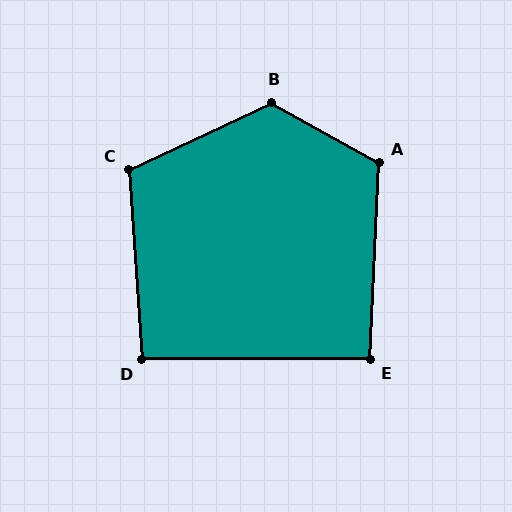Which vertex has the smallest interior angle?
E, at approximately 93 degrees.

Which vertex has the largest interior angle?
B, at approximately 126 degrees.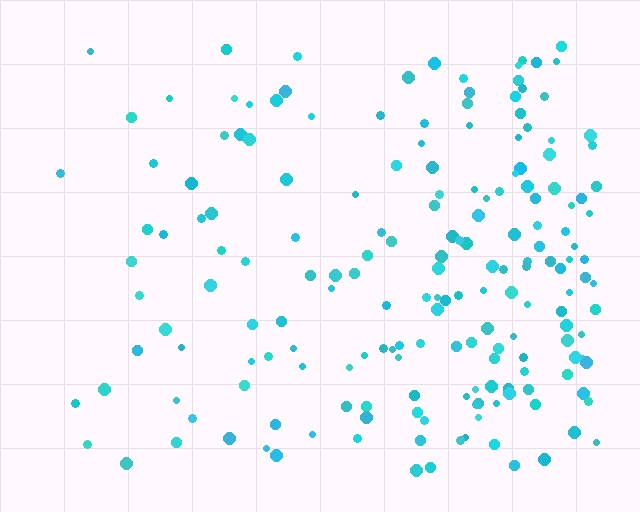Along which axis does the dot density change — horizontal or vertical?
Horizontal.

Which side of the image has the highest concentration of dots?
The right.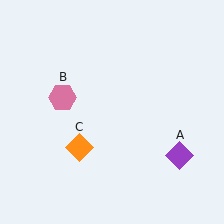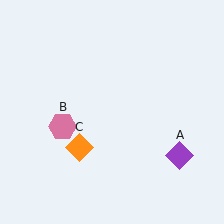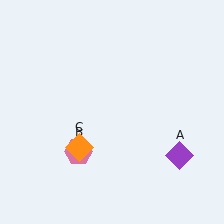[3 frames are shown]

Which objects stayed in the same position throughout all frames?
Purple diamond (object A) and orange diamond (object C) remained stationary.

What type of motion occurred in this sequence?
The pink hexagon (object B) rotated counterclockwise around the center of the scene.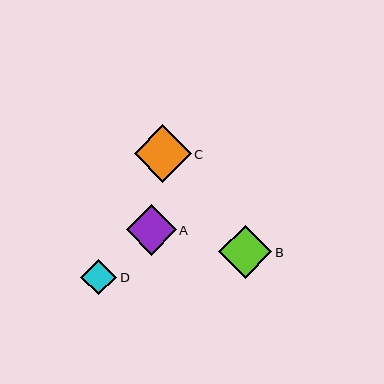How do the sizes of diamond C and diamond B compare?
Diamond C and diamond B are approximately the same size.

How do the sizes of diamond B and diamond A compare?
Diamond B and diamond A are approximately the same size.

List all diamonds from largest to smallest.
From largest to smallest: C, B, A, D.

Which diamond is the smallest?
Diamond D is the smallest with a size of approximately 36 pixels.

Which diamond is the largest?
Diamond C is the largest with a size of approximately 57 pixels.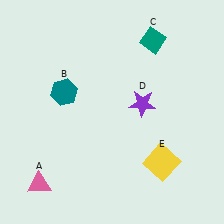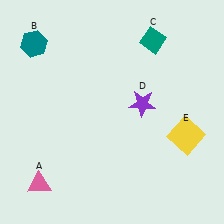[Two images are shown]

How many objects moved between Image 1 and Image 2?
2 objects moved between the two images.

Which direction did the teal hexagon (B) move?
The teal hexagon (B) moved up.